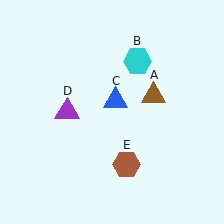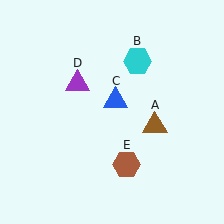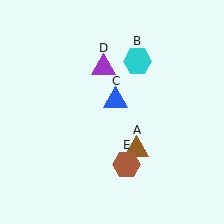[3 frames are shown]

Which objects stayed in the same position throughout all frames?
Cyan hexagon (object B) and blue triangle (object C) and brown hexagon (object E) remained stationary.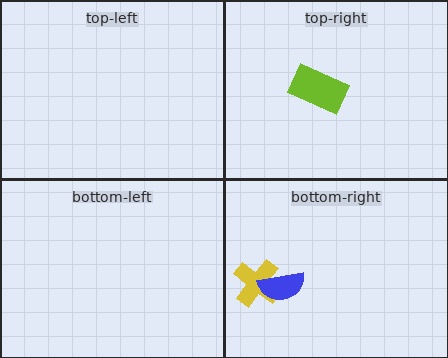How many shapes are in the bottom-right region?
2.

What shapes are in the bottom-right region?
The yellow cross, the blue semicircle.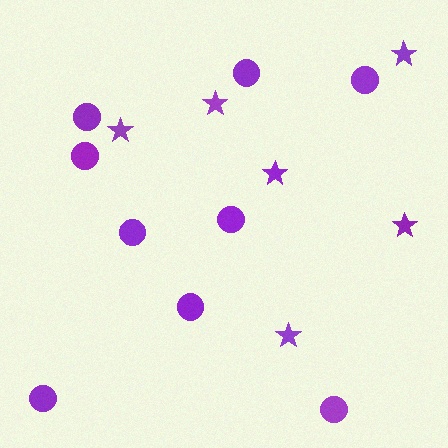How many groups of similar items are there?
There are 2 groups: one group of stars (6) and one group of circles (9).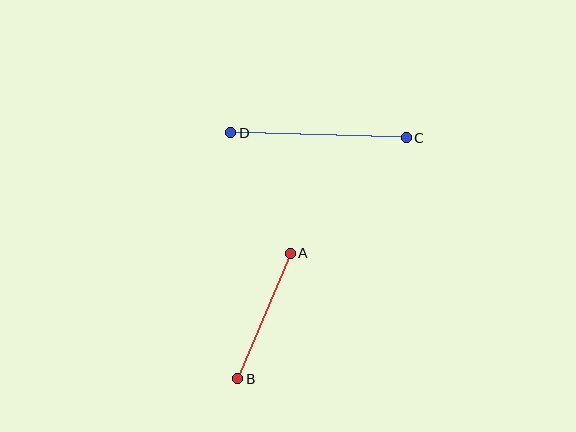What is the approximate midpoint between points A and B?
The midpoint is at approximately (264, 316) pixels.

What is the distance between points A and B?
The distance is approximately 136 pixels.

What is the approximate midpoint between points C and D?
The midpoint is at approximately (319, 135) pixels.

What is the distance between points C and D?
The distance is approximately 175 pixels.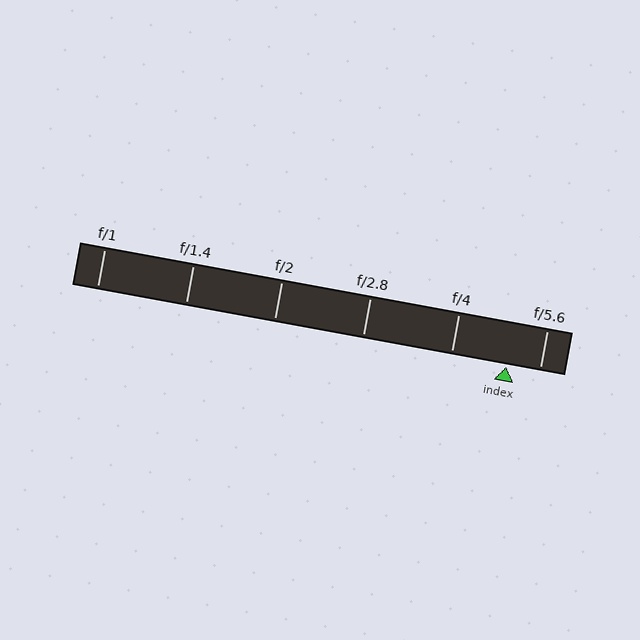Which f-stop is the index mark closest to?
The index mark is closest to f/5.6.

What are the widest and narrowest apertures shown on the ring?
The widest aperture shown is f/1 and the narrowest is f/5.6.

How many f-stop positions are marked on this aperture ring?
There are 6 f-stop positions marked.